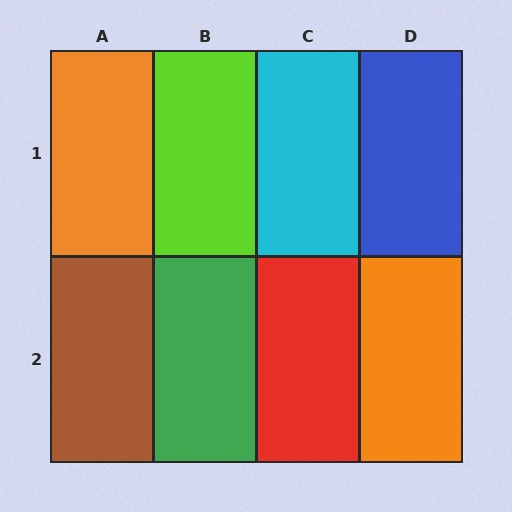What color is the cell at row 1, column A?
Orange.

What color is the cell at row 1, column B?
Lime.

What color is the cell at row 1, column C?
Cyan.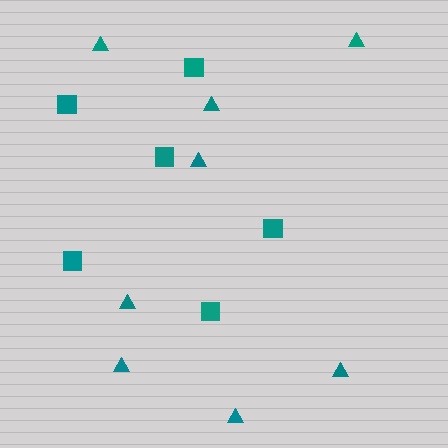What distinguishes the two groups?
There are 2 groups: one group of triangles (8) and one group of squares (6).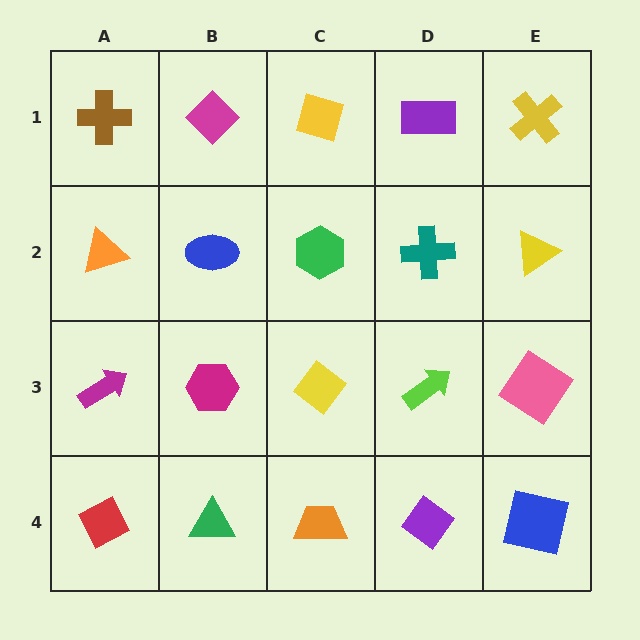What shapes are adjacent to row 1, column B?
A blue ellipse (row 2, column B), a brown cross (row 1, column A), a yellow diamond (row 1, column C).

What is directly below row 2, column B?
A magenta hexagon.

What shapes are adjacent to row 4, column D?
A lime arrow (row 3, column D), an orange trapezoid (row 4, column C), a blue square (row 4, column E).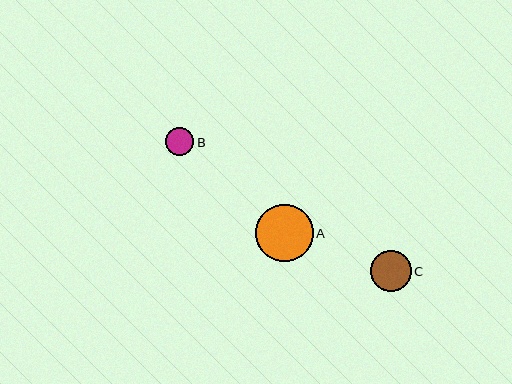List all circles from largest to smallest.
From largest to smallest: A, C, B.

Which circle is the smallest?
Circle B is the smallest with a size of approximately 28 pixels.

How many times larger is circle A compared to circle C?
Circle A is approximately 1.4 times the size of circle C.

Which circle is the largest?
Circle A is the largest with a size of approximately 58 pixels.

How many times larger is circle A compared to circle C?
Circle A is approximately 1.4 times the size of circle C.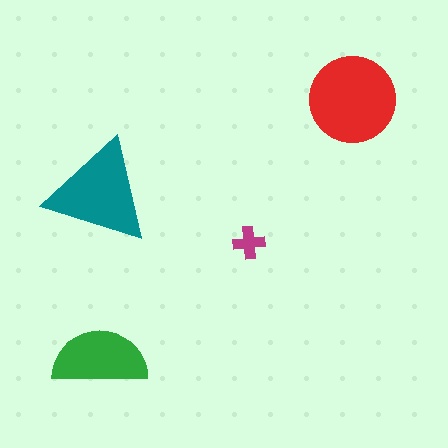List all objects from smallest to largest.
The magenta cross, the green semicircle, the teal triangle, the red circle.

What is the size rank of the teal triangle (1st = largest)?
2nd.